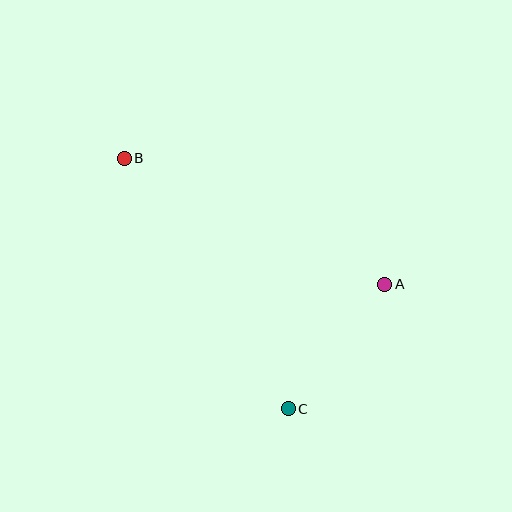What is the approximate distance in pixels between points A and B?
The distance between A and B is approximately 290 pixels.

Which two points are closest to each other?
Points A and C are closest to each other.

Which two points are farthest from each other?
Points B and C are farthest from each other.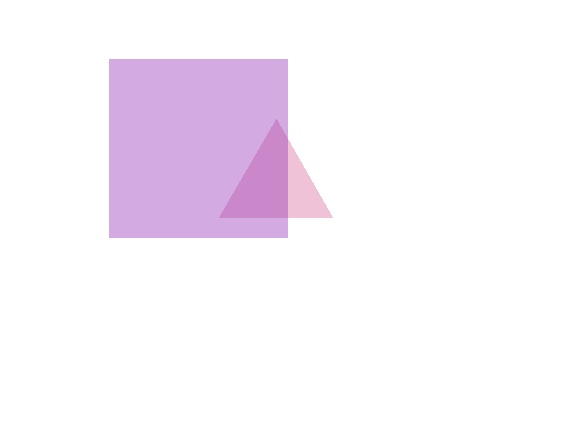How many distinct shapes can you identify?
There are 2 distinct shapes: a pink triangle, a purple square.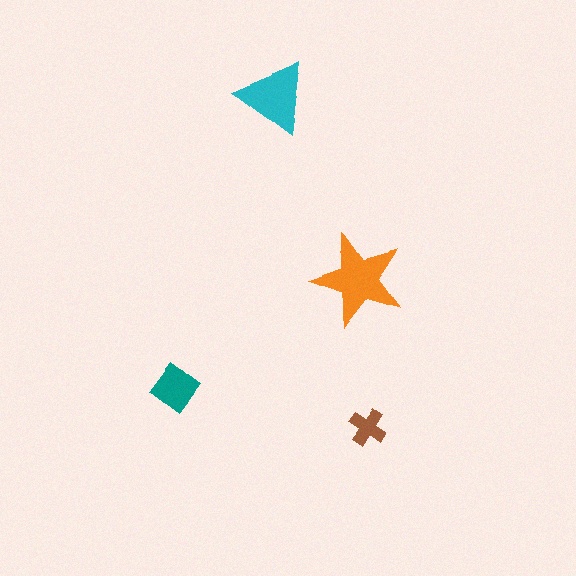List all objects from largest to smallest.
The orange star, the cyan triangle, the teal diamond, the brown cross.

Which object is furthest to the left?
The teal diamond is leftmost.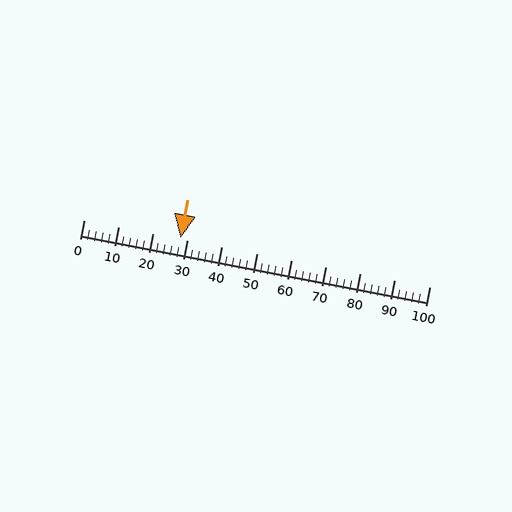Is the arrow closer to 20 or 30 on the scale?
The arrow is closer to 30.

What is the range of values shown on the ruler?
The ruler shows values from 0 to 100.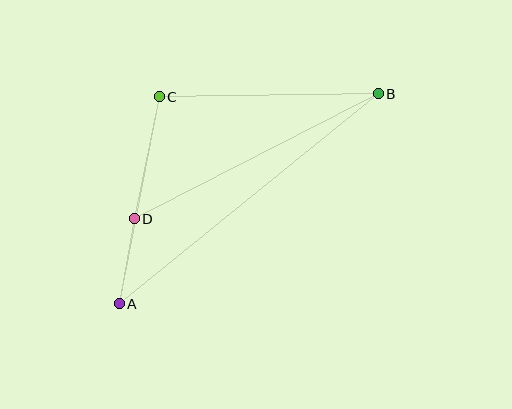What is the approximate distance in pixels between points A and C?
The distance between A and C is approximately 211 pixels.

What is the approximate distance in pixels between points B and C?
The distance between B and C is approximately 219 pixels.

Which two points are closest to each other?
Points A and D are closest to each other.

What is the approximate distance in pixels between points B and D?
The distance between B and D is approximately 274 pixels.